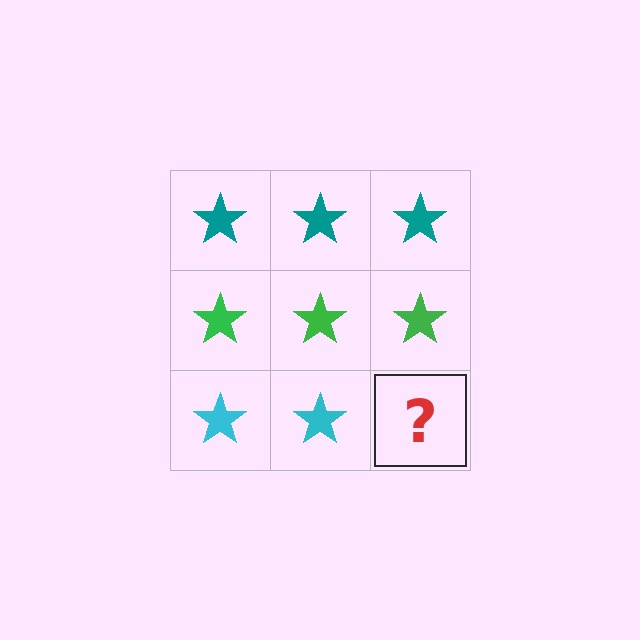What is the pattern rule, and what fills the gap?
The rule is that each row has a consistent color. The gap should be filled with a cyan star.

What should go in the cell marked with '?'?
The missing cell should contain a cyan star.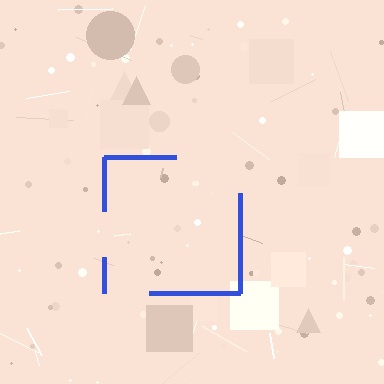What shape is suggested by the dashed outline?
The dashed outline suggests a square.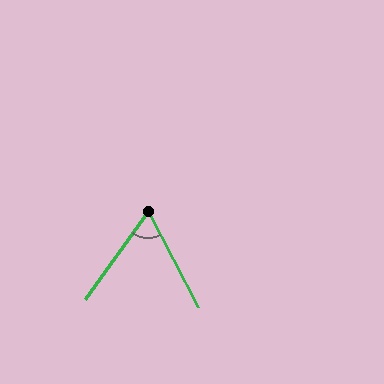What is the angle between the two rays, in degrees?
Approximately 63 degrees.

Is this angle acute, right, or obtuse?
It is acute.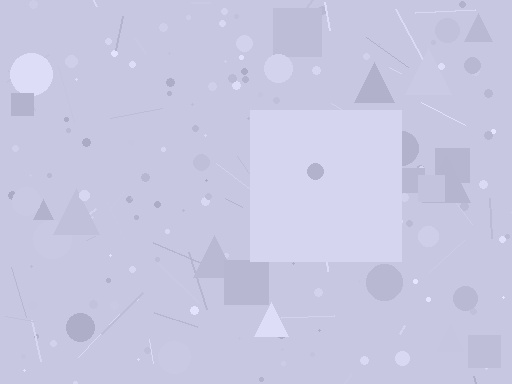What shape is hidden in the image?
A square is hidden in the image.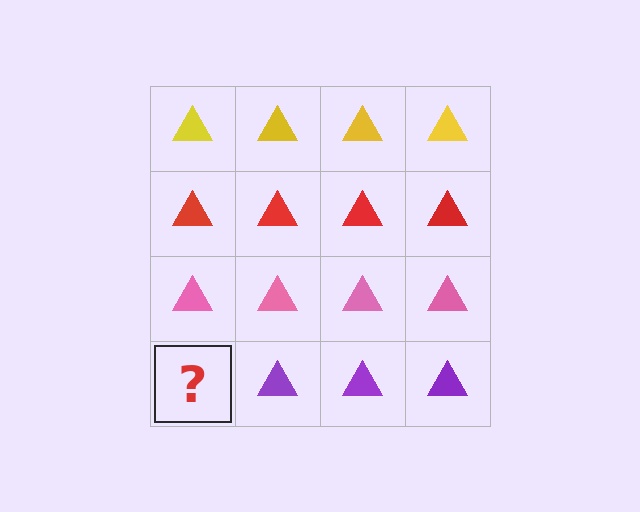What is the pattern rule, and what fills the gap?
The rule is that each row has a consistent color. The gap should be filled with a purple triangle.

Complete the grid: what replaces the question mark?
The question mark should be replaced with a purple triangle.